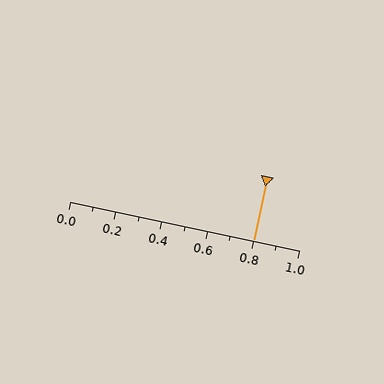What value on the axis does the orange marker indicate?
The marker indicates approximately 0.8.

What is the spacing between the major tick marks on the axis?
The major ticks are spaced 0.2 apart.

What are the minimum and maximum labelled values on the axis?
The axis runs from 0.0 to 1.0.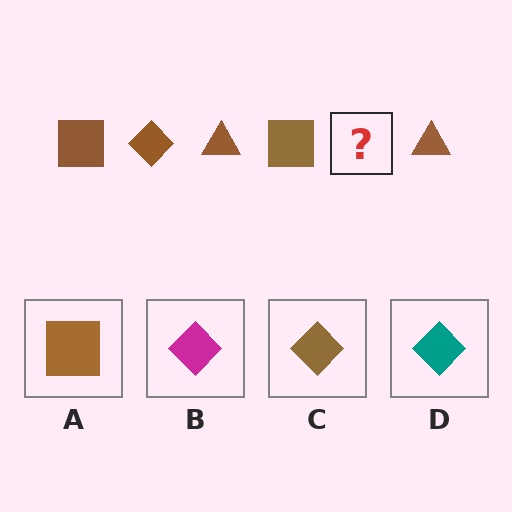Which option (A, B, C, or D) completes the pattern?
C.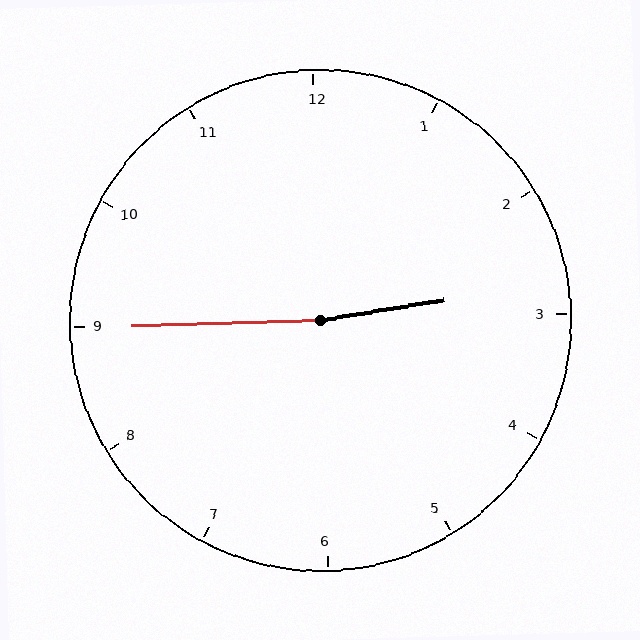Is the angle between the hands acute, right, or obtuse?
It is obtuse.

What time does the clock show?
2:45.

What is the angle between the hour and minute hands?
Approximately 172 degrees.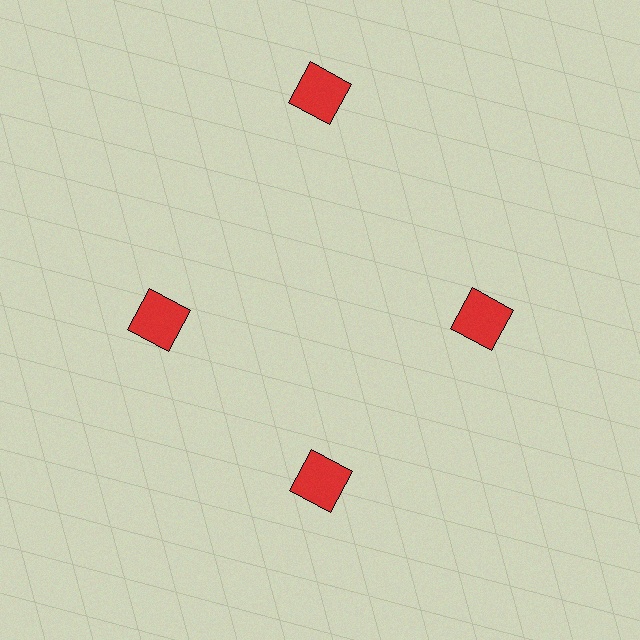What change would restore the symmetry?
The symmetry would be restored by moving it inward, back onto the ring so that all 4 squares sit at equal angles and equal distance from the center.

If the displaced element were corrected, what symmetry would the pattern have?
It would have 4-fold rotational symmetry — the pattern would map onto itself every 90 degrees.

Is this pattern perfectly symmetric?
No. The 4 red squares are arranged in a ring, but one element near the 12 o'clock position is pushed outward from the center, breaking the 4-fold rotational symmetry.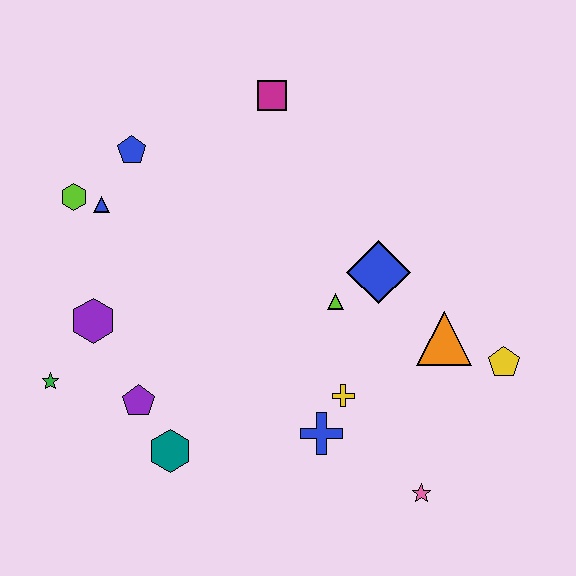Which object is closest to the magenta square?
The blue pentagon is closest to the magenta square.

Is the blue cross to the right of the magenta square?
Yes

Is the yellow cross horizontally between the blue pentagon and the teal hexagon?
No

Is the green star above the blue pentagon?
No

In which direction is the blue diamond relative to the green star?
The blue diamond is to the right of the green star.